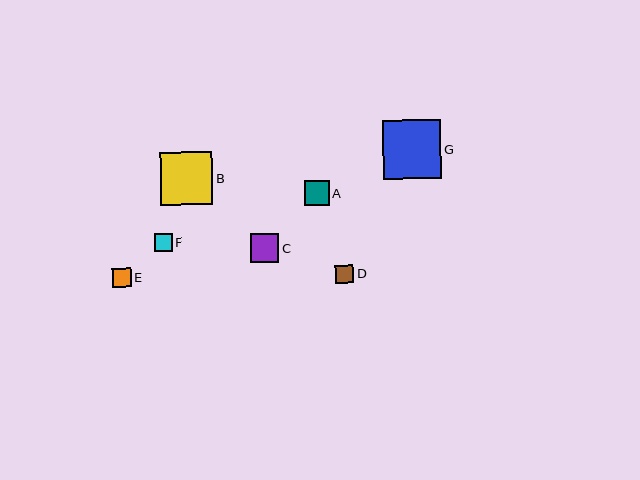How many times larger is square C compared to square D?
Square C is approximately 1.6 times the size of square D.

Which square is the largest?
Square G is the largest with a size of approximately 59 pixels.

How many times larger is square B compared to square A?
Square B is approximately 2.1 times the size of square A.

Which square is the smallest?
Square F is the smallest with a size of approximately 18 pixels.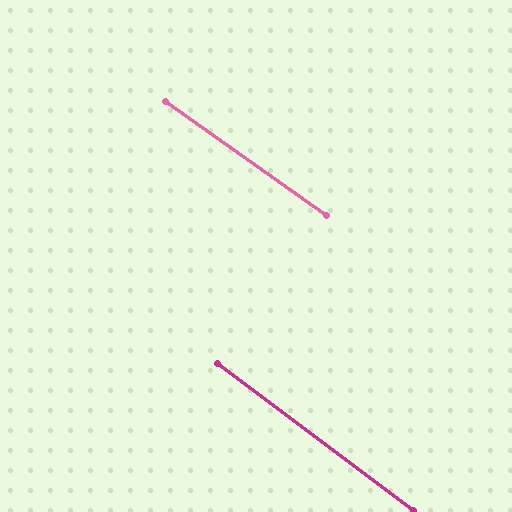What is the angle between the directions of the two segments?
Approximately 1 degree.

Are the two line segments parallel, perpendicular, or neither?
Parallel — their directions differ by only 1.4°.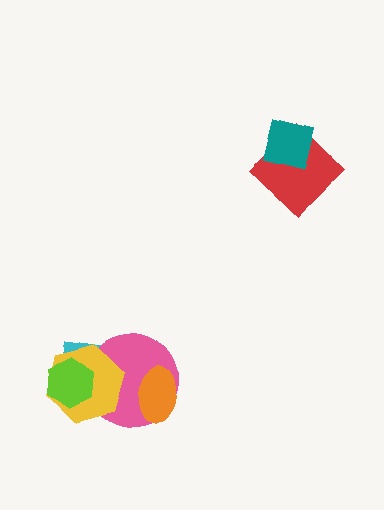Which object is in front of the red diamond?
The teal square is in front of the red diamond.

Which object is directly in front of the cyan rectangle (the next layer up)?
The pink circle is directly in front of the cyan rectangle.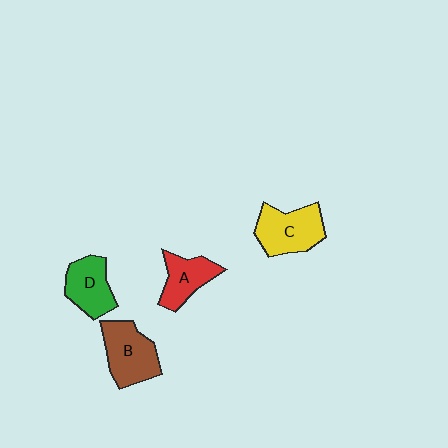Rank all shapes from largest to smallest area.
From largest to smallest: B (brown), C (yellow), D (green), A (red).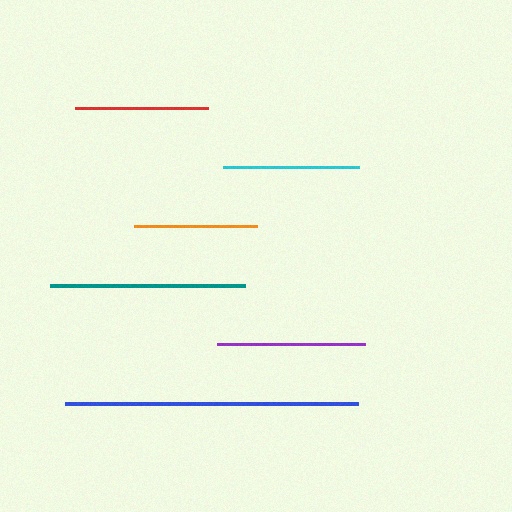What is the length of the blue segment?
The blue segment is approximately 293 pixels long.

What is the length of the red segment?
The red segment is approximately 133 pixels long.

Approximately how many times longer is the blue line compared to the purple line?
The blue line is approximately 2.0 times the length of the purple line.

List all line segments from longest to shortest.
From longest to shortest: blue, teal, purple, cyan, red, orange.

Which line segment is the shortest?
The orange line is the shortest at approximately 123 pixels.